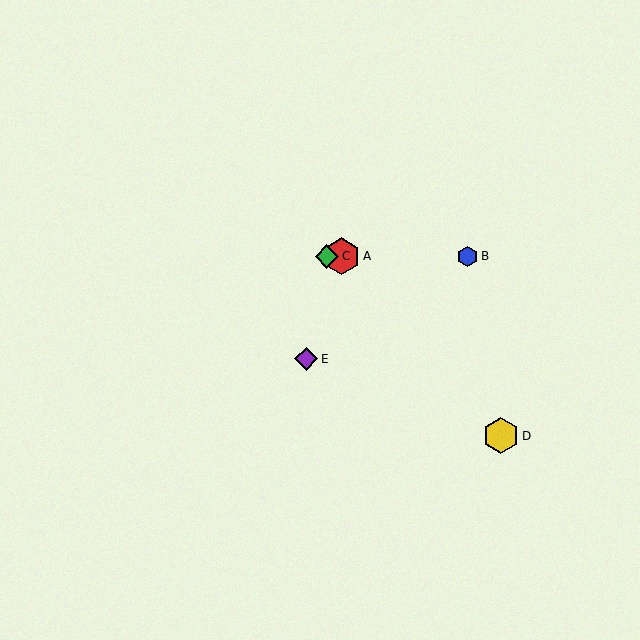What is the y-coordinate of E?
Object E is at y≈359.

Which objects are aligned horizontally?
Objects A, B, C are aligned horizontally.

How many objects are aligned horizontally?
3 objects (A, B, C) are aligned horizontally.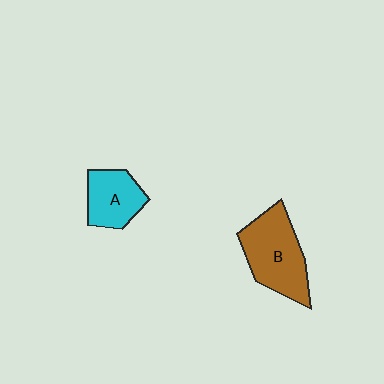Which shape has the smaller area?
Shape A (cyan).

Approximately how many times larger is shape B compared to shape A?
Approximately 1.5 times.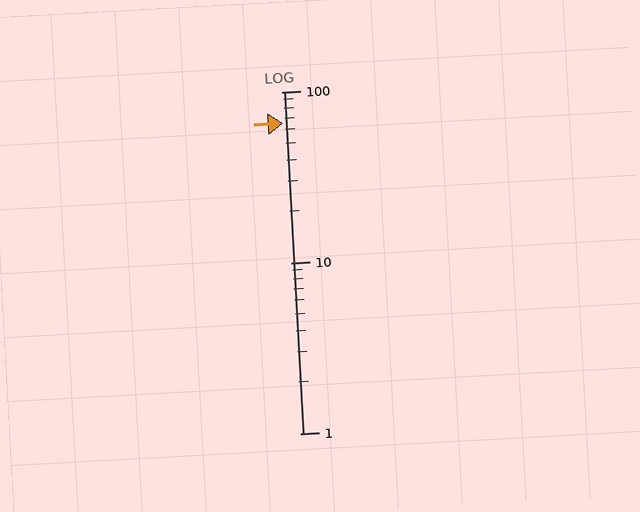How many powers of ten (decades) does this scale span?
The scale spans 2 decades, from 1 to 100.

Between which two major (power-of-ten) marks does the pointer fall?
The pointer is between 10 and 100.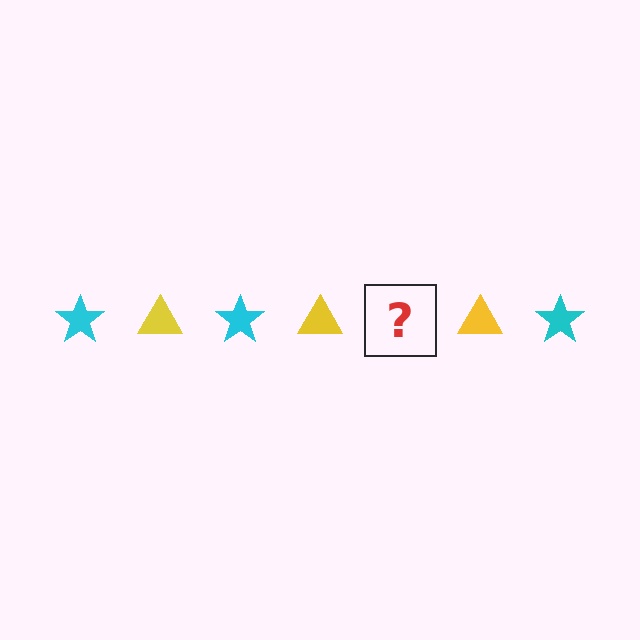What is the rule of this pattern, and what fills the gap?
The rule is that the pattern alternates between cyan star and yellow triangle. The gap should be filled with a cyan star.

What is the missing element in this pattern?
The missing element is a cyan star.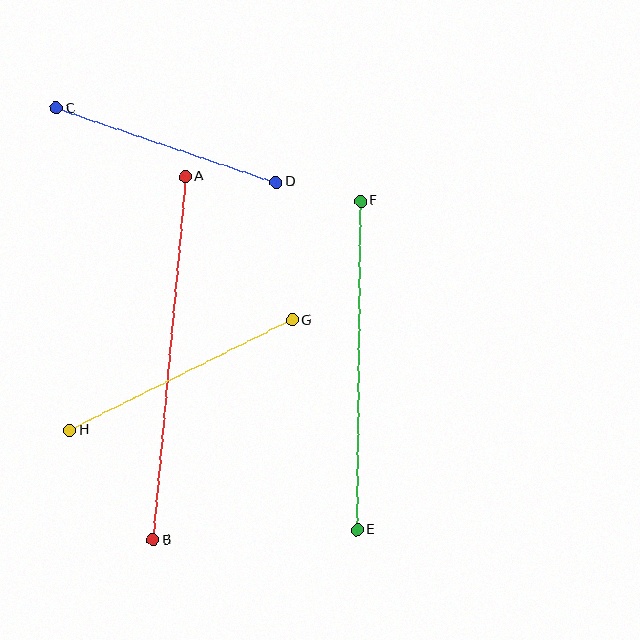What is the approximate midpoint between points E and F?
The midpoint is at approximately (359, 365) pixels.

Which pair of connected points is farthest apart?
Points A and B are farthest apart.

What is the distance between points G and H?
The distance is approximately 249 pixels.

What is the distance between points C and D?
The distance is approximately 232 pixels.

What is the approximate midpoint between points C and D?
The midpoint is at approximately (166, 145) pixels.